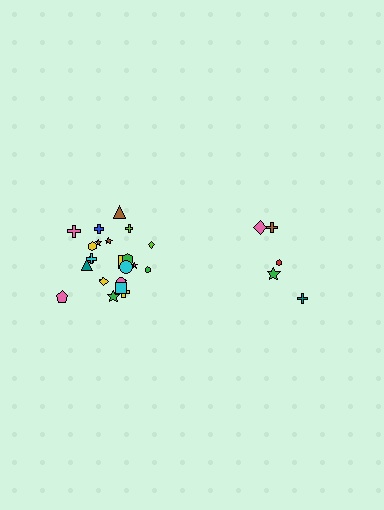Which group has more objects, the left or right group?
The left group.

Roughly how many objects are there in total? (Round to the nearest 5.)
Roughly 30 objects in total.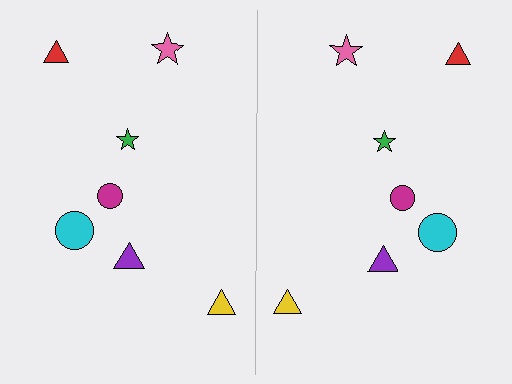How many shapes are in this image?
There are 14 shapes in this image.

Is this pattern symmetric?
Yes, this pattern has bilateral (reflection) symmetry.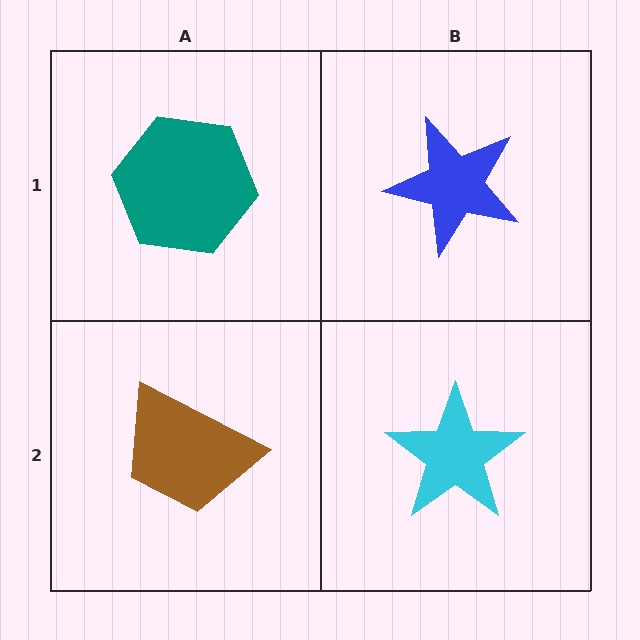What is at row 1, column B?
A blue star.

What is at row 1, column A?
A teal hexagon.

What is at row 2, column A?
A brown trapezoid.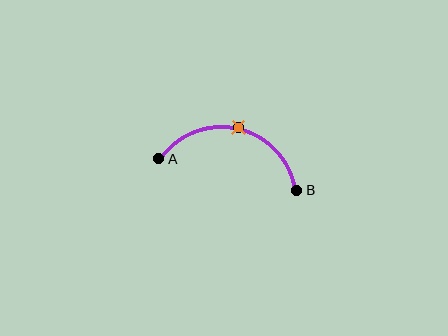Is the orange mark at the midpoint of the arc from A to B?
Yes. The orange mark lies on the arc at equal arc-length from both A and B — it is the arc midpoint.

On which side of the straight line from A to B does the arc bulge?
The arc bulges above the straight line connecting A and B.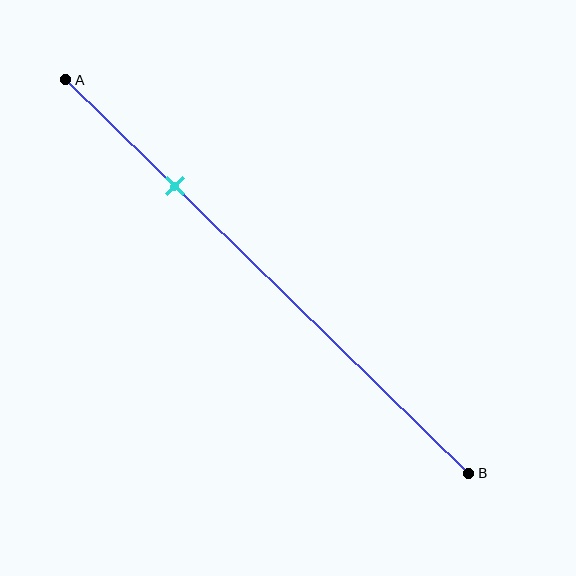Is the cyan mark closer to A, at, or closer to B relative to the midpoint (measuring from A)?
The cyan mark is closer to point A than the midpoint of segment AB.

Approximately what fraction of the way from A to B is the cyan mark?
The cyan mark is approximately 25% of the way from A to B.